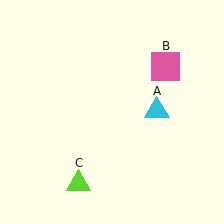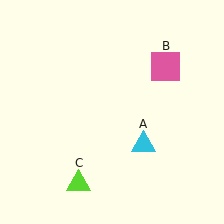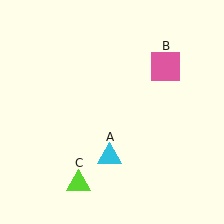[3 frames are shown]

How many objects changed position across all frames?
1 object changed position: cyan triangle (object A).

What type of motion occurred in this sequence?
The cyan triangle (object A) rotated clockwise around the center of the scene.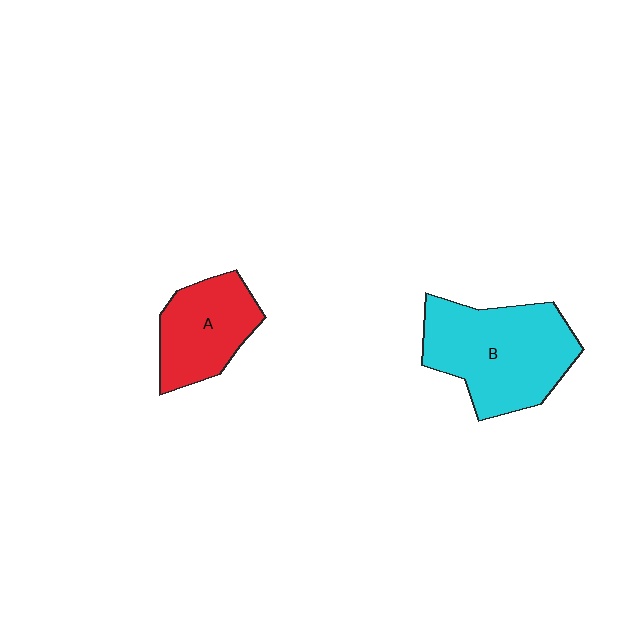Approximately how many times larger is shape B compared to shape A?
Approximately 1.6 times.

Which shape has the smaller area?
Shape A (red).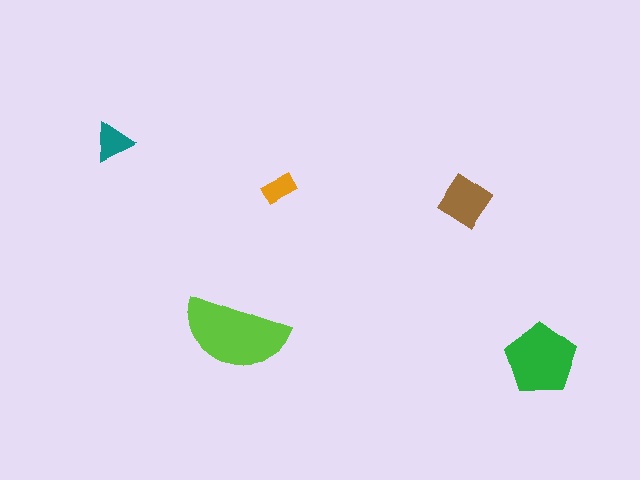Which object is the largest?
The lime semicircle.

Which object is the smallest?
The orange rectangle.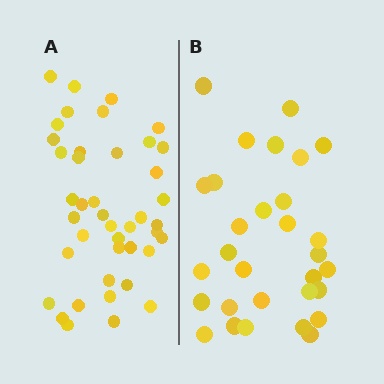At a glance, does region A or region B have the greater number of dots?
Region A (the left region) has more dots.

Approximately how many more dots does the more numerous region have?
Region A has roughly 12 or so more dots than region B.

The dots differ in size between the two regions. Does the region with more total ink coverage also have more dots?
No. Region B has more total ink coverage because its dots are larger, but region A actually contains more individual dots. Total area can be misleading — the number of items is what matters here.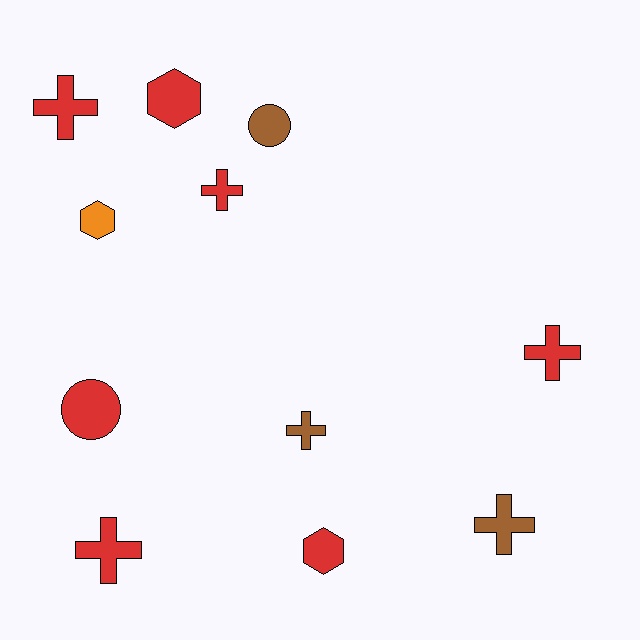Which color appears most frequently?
Red, with 7 objects.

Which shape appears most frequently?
Cross, with 6 objects.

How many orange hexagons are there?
There is 1 orange hexagon.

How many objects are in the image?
There are 11 objects.